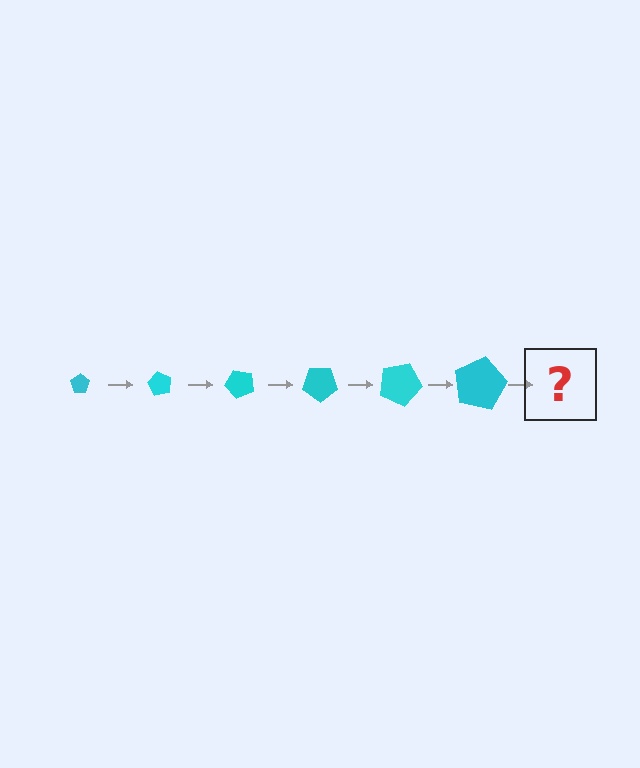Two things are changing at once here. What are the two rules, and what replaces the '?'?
The two rules are that the pentagon grows larger each step and it rotates 60 degrees each step. The '?' should be a pentagon, larger than the previous one and rotated 360 degrees from the start.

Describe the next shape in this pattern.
It should be a pentagon, larger than the previous one and rotated 360 degrees from the start.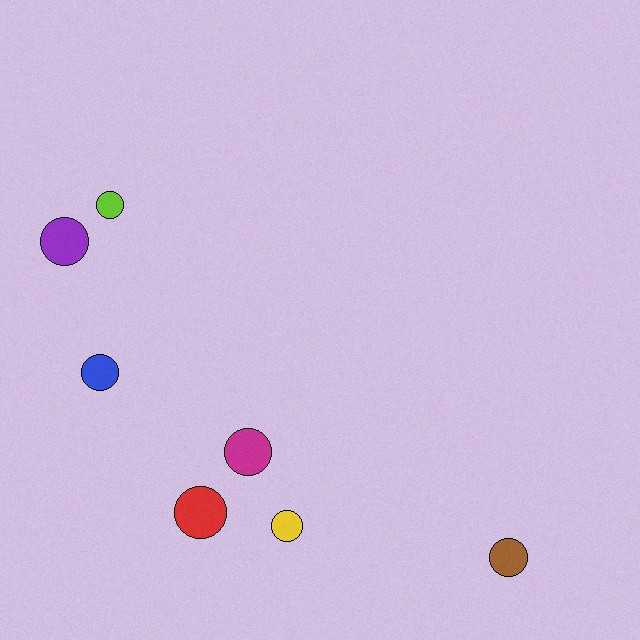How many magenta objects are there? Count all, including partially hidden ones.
There is 1 magenta object.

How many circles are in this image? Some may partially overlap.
There are 7 circles.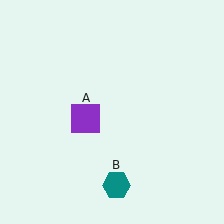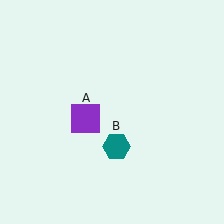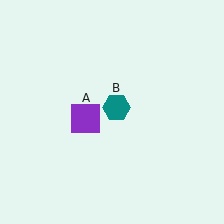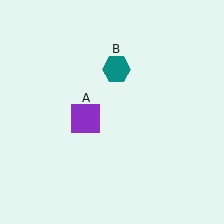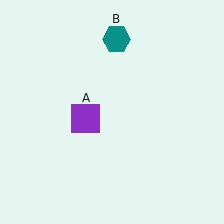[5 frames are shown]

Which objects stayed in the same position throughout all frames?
Purple square (object A) remained stationary.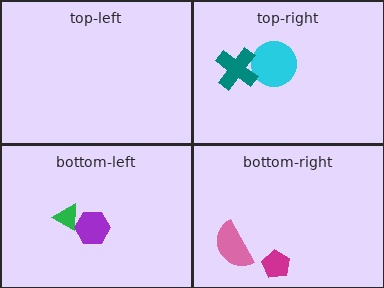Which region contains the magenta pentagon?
The bottom-right region.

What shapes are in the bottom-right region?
The magenta pentagon, the pink semicircle.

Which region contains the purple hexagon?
The bottom-left region.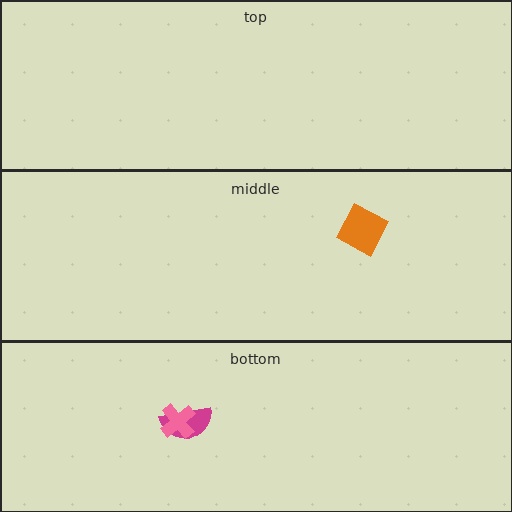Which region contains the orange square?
The middle region.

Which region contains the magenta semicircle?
The bottom region.